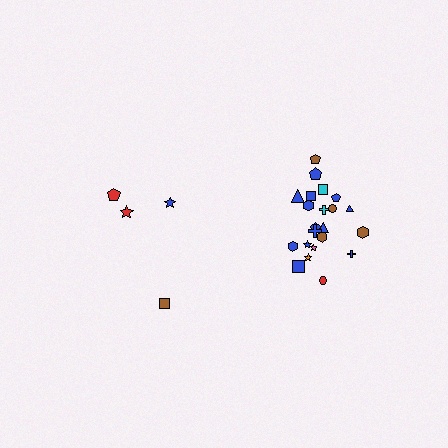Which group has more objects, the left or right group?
The right group.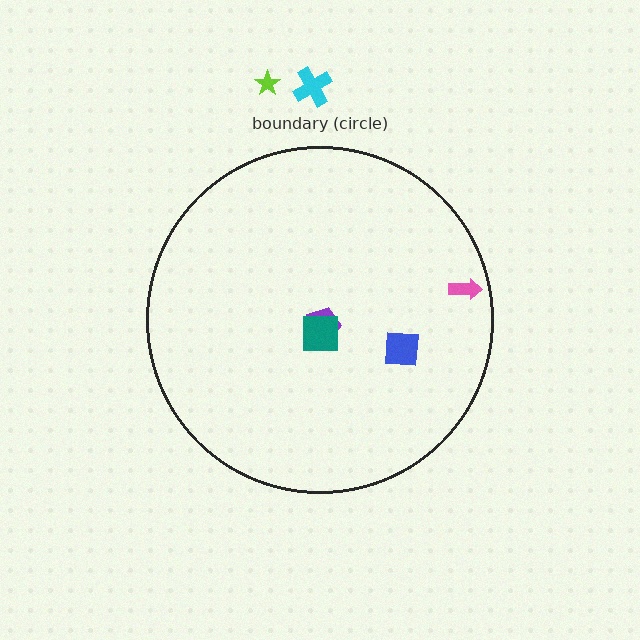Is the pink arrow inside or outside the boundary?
Inside.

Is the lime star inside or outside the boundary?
Outside.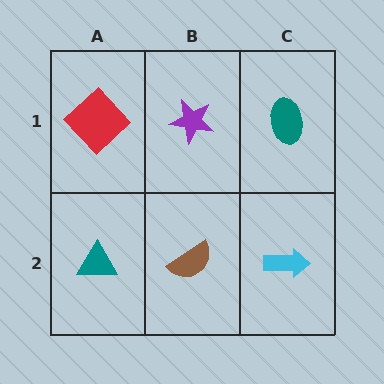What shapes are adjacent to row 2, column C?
A teal ellipse (row 1, column C), a brown semicircle (row 2, column B).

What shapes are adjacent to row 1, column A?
A teal triangle (row 2, column A), a purple star (row 1, column B).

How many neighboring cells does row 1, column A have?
2.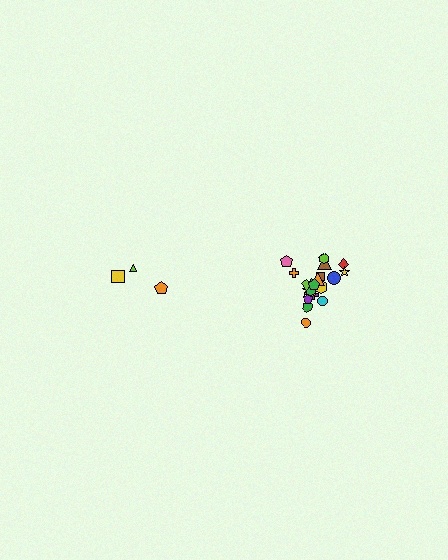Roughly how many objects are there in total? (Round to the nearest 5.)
Roughly 25 objects in total.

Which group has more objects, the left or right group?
The right group.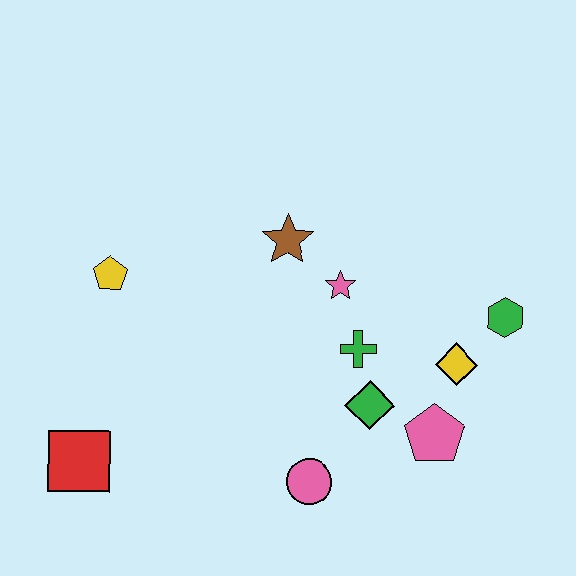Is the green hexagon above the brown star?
No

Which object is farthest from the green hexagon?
The red square is farthest from the green hexagon.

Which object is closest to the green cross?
The green diamond is closest to the green cross.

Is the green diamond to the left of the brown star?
No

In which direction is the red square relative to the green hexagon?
The red square is to the left of the green hexagon.